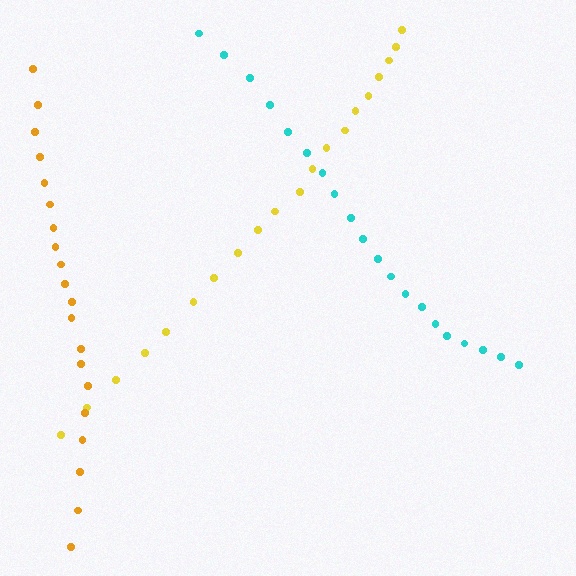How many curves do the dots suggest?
There are 3 distinct paths.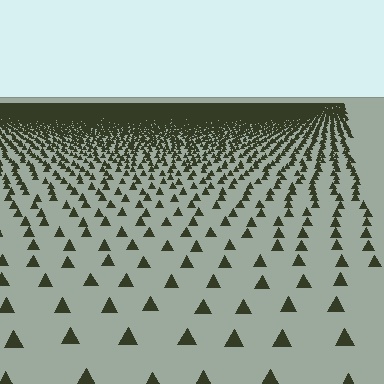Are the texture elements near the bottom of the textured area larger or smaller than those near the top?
Larger. Near the bottom, elements are closer to the viewer and appear at a bigger on-screen size.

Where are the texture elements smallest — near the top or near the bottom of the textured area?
Near the top.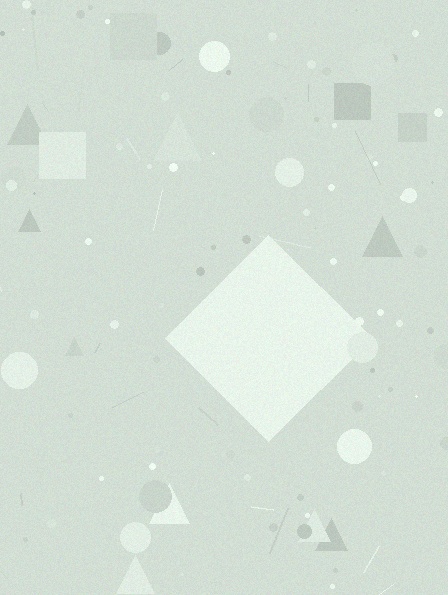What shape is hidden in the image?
A diamond is hidden in the image.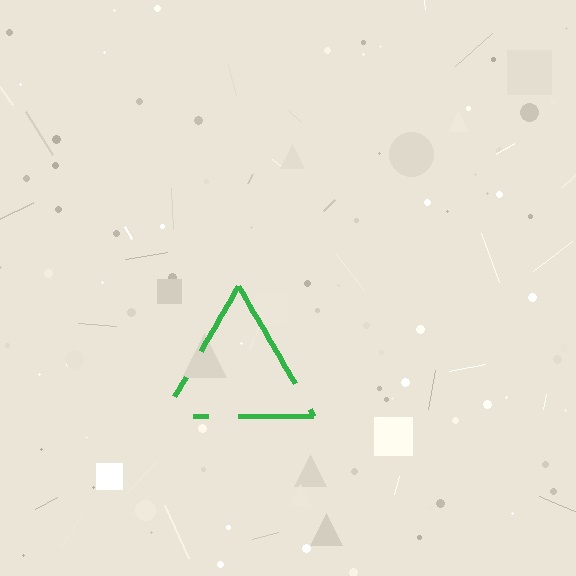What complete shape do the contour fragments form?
The contour fragments form a triangle.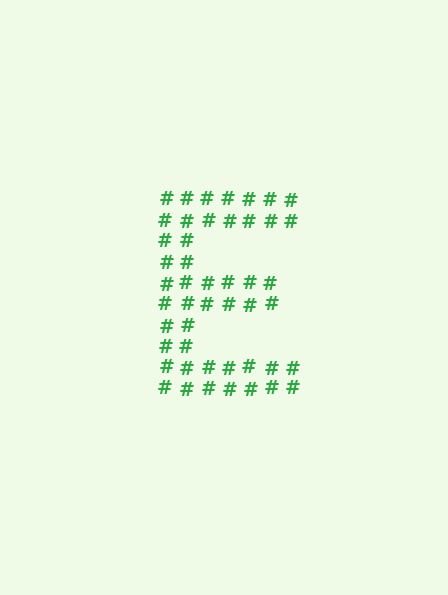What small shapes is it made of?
It is made of small hash symbols.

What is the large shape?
The large shape is the letter E.